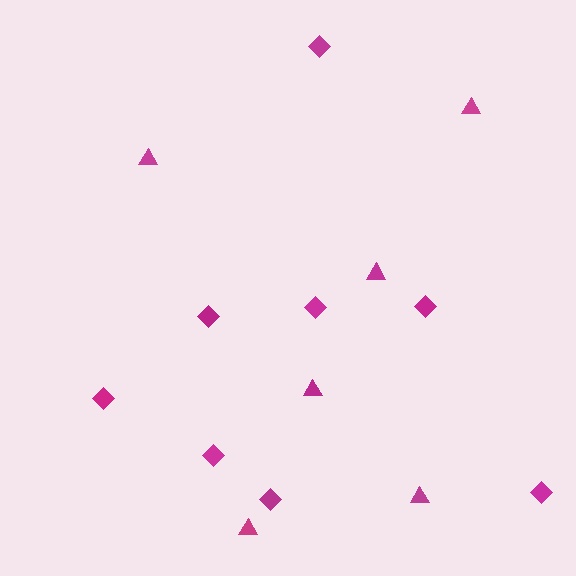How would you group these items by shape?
There are 2 groups: one group of triangles (6) and one group of diamonds (8).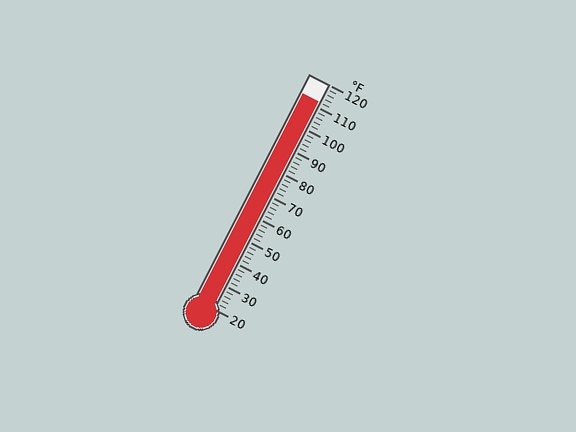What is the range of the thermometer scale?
The thermometer scale ranges from 20°F to 120°F.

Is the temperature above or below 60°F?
The temperature is above 60°F.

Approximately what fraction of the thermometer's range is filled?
The thermometer is filled to approximately 90% of its range.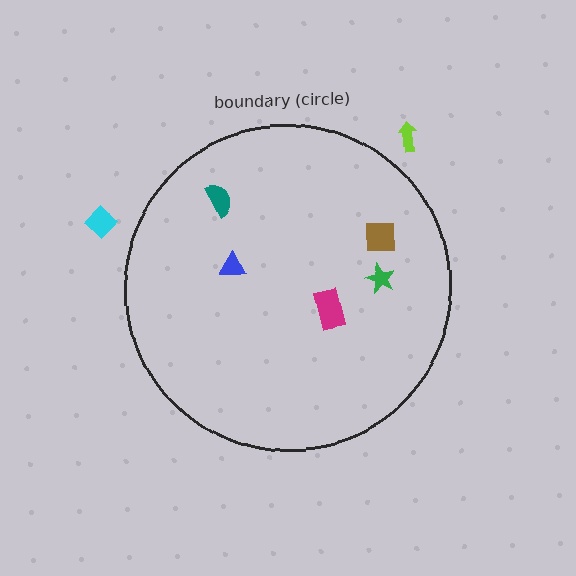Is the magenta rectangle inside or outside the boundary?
Inside.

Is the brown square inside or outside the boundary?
Inside.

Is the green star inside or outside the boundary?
Inside.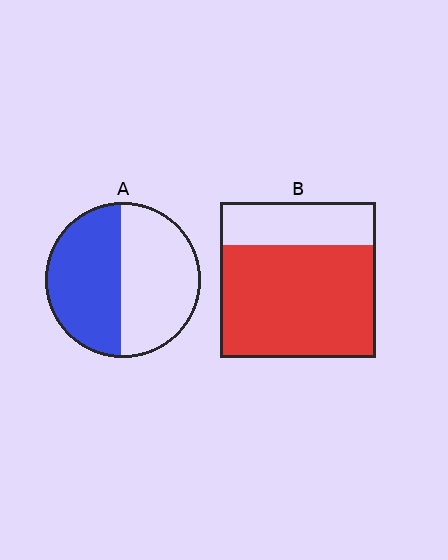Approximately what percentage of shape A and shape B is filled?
A is approximately 50% and B is approximately 70%.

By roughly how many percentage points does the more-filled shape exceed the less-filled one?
By roughly 25 percentage points (B over A).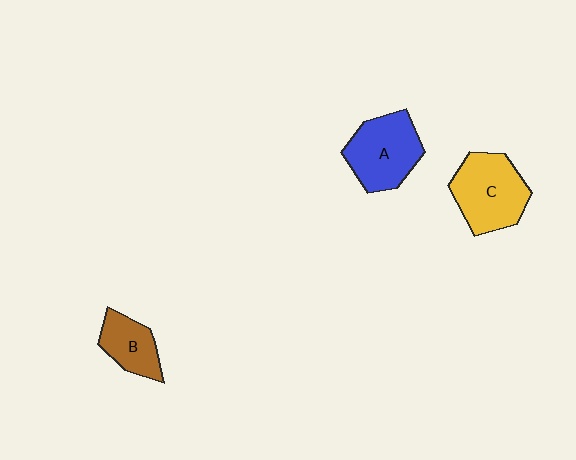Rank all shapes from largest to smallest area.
From largest to smallest: C (yellow), A (blue), B (brown).